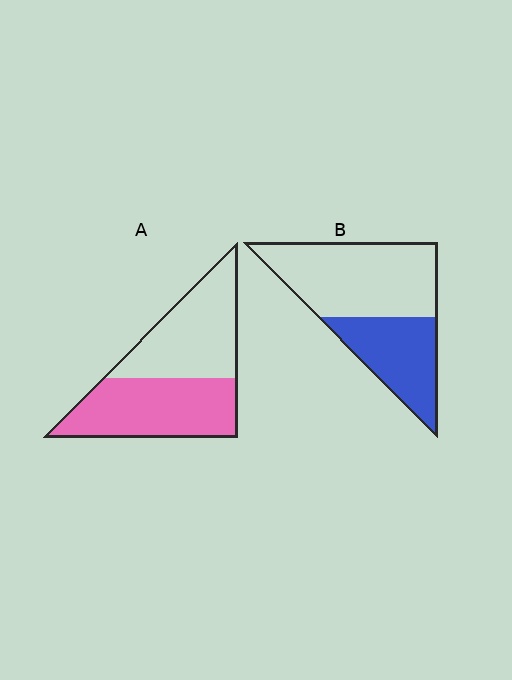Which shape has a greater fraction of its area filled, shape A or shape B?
Shape A.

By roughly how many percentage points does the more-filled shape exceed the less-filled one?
By roughly 15 percentage points (A over B).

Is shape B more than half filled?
No.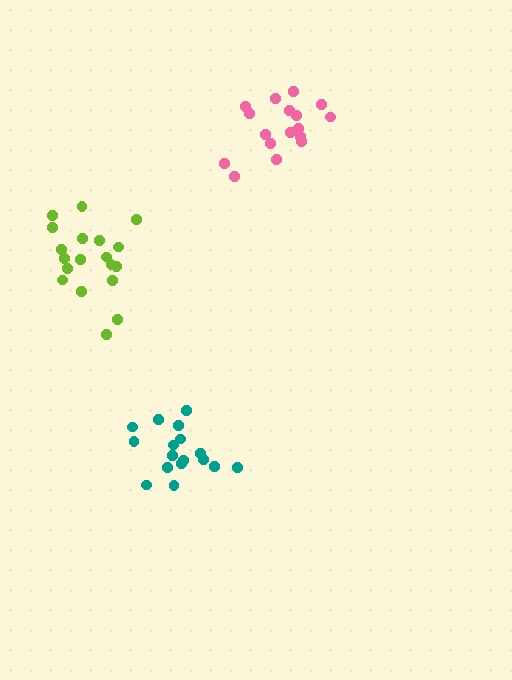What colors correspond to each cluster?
The clusters are colored: lime, teal, pink.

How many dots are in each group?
Group 1: 19 dots, Group 2: 17 dots, Group 3: 17 dots (53 total).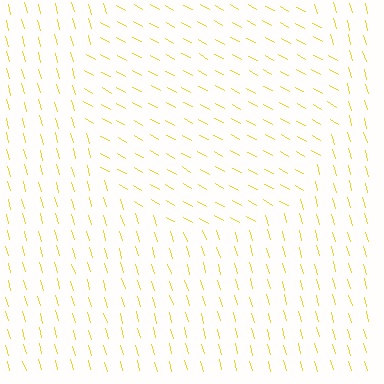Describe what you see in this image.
The image is filled with small yellow line segments. A circle region in the image has lines oriented differently from the surrounding lines, creating a visible texture boundary.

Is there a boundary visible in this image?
Yes, there is a texture boundary formed by a change in line orientation.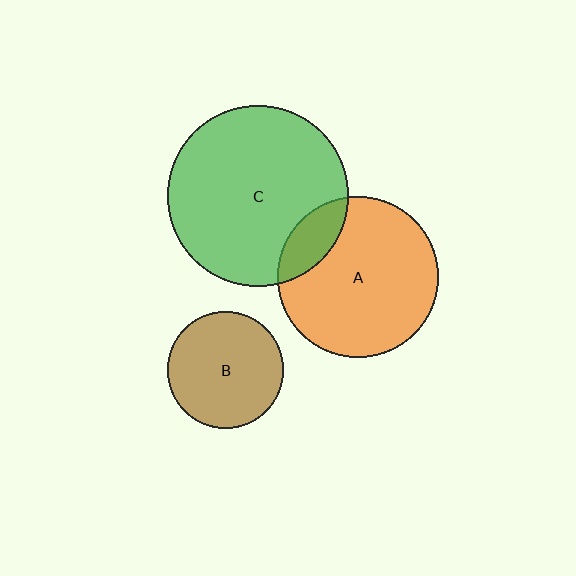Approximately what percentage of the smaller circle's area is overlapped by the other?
Approximately 15%.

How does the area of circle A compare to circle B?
Approximately 1.9 times.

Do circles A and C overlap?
Yes.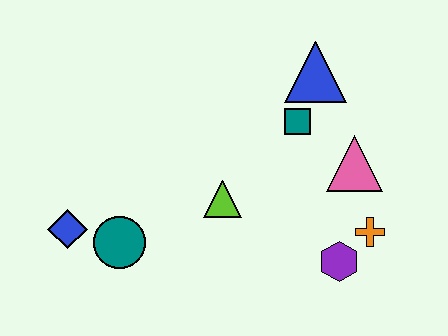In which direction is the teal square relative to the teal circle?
The teal square is to the right of the teal circle.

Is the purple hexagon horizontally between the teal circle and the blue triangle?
No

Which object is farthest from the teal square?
The blue diamond is farthest from the teal square.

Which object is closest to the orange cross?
The purple hexagon is closest to the orange cross.